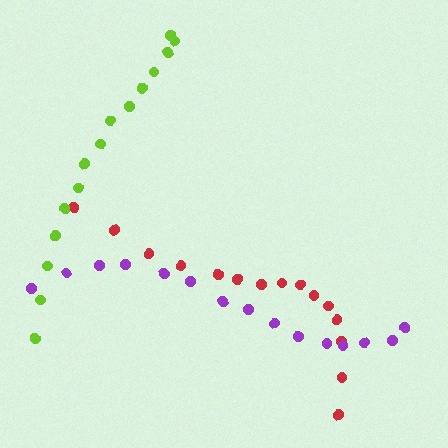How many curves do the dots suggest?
There are 3 distinct paths.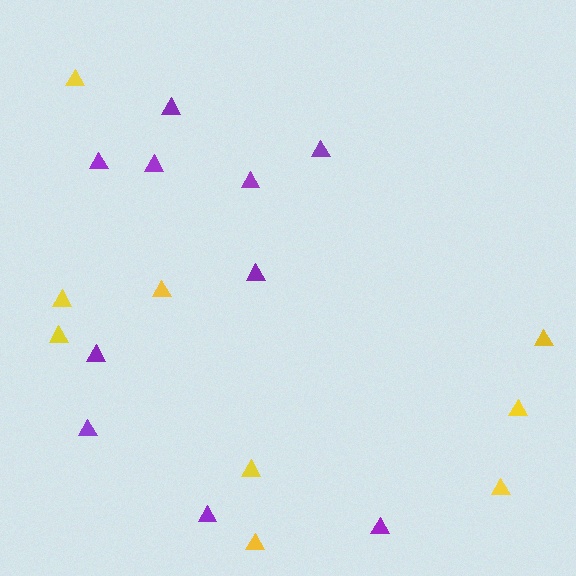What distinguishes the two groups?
There are 2 groups: one group of purple triangles (10) and one group of yellow triangles (9).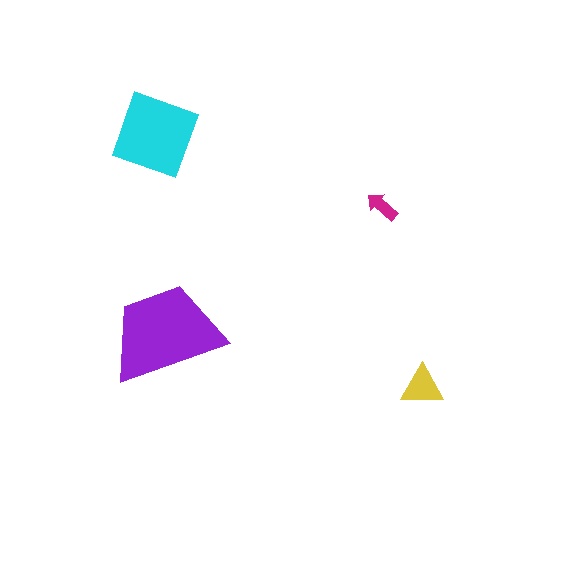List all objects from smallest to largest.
The magenta arrow, the yellow triangle, the cyan square, the purple trapezoid.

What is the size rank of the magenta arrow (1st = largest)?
4th.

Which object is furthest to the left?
The cyan square is leftmost.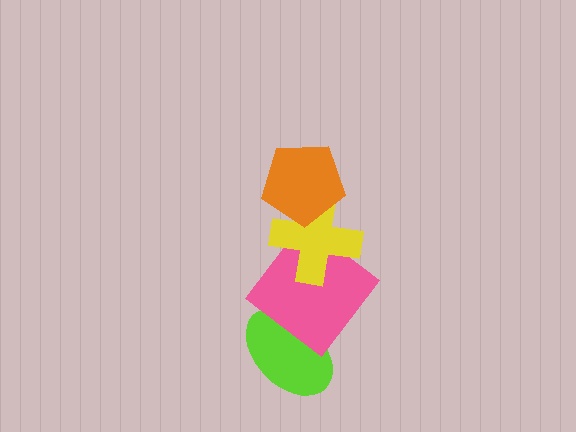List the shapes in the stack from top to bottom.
From top to bottom: the orange pentagon, the yellow cross, the pink diamond, the lime ellipse.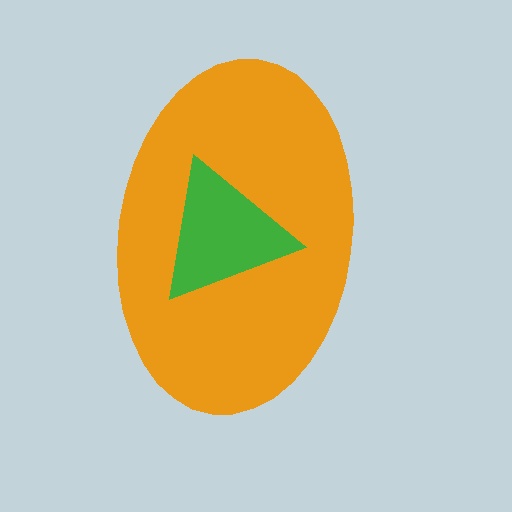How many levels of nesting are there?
2.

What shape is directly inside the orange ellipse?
The green triangle.